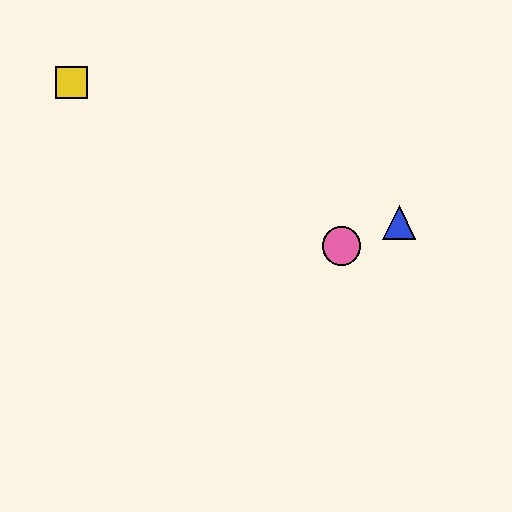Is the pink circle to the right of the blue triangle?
No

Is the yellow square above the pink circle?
Yes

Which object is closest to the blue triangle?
The pink circle is closest to the blue triangle.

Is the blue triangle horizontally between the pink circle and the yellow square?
No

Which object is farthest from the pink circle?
The yellow square is farthest from the pink circle.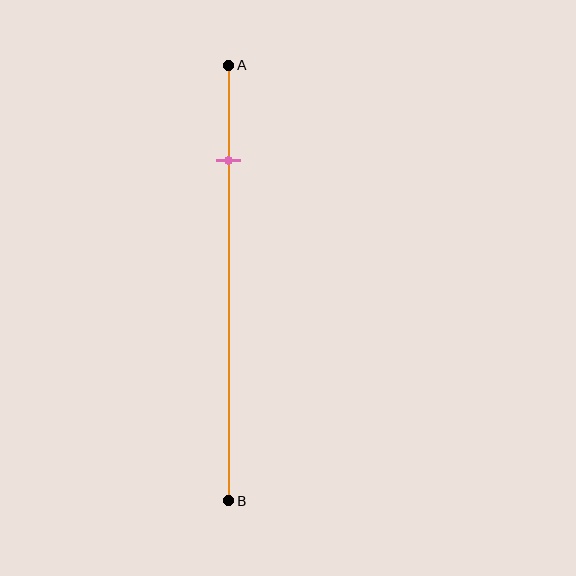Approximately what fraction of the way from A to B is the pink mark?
The pink mark is approximately 20% of the way from A to B.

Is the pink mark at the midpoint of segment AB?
No, the mark is at about 20% from A, not at the 50% midpoint.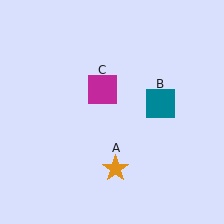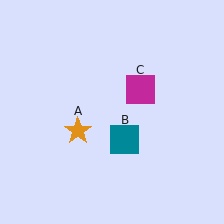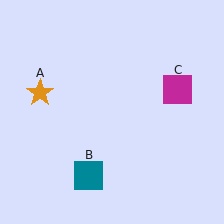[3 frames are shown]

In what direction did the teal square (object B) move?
The teal square (object B) moved down and to the left.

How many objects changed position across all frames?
3 objects changed position: orange star (object A), teal square (object B), magenta square (object C).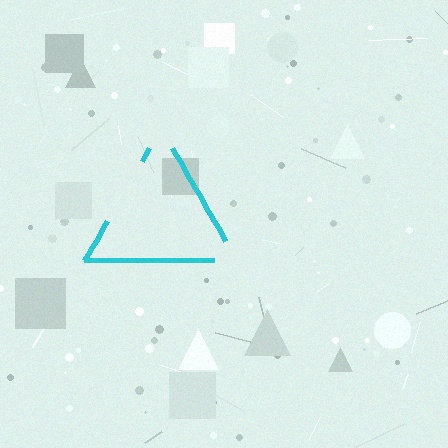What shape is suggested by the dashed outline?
The dashed outline suggests a triangle.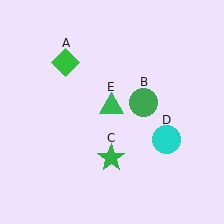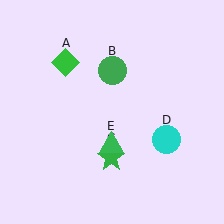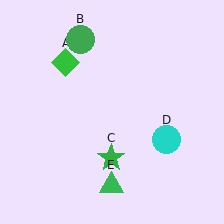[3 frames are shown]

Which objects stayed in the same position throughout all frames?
Green diamond (object A) and green star (object C) and cyan circle (object D) remained stationary.